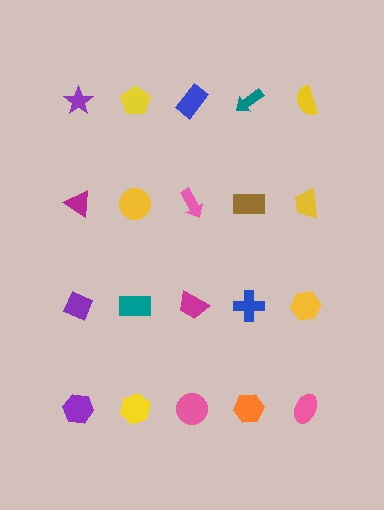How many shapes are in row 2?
5 shapes.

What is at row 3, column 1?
A purple diamond.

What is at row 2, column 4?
A brown rectangle.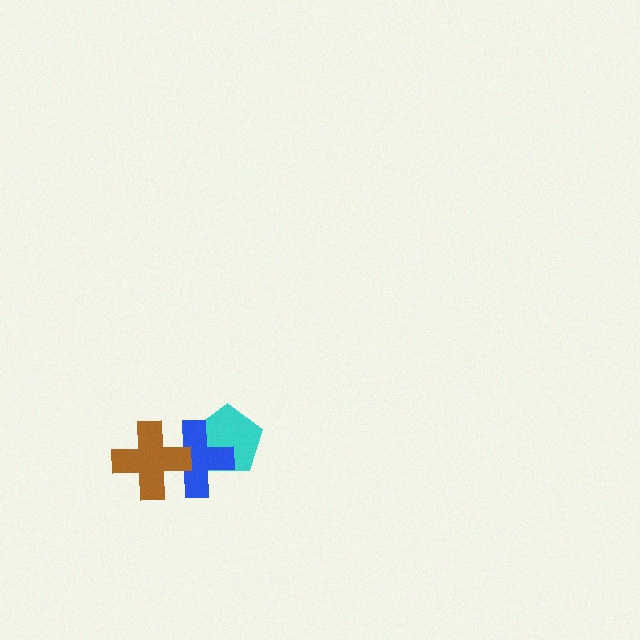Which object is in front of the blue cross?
The brown cross is in front of the blue cross.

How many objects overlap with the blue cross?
2 objects overlap with the blue cross.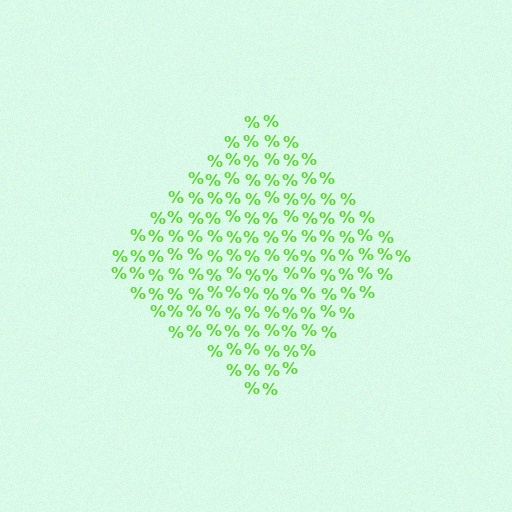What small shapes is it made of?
It is made of small percent signs.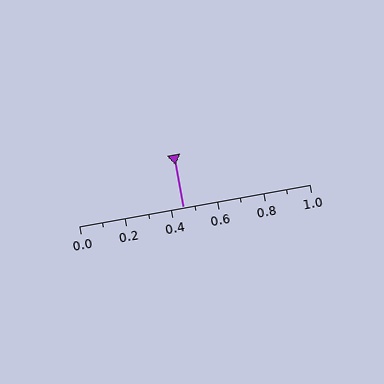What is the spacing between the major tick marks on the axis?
The major ticks are spaced 0.2 apart.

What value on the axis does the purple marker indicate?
The marker indicates approximately 0.45.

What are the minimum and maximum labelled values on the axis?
The axis runs from 0.0 to 1.0.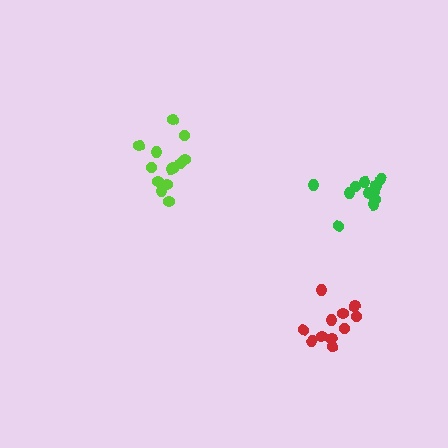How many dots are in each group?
Group 1: 13 dots, Group 2: 11 dots, Group 3: 11 dots (35 total).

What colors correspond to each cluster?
The clusters are colored: lime, red, green.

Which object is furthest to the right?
The green cluster is rightmost.